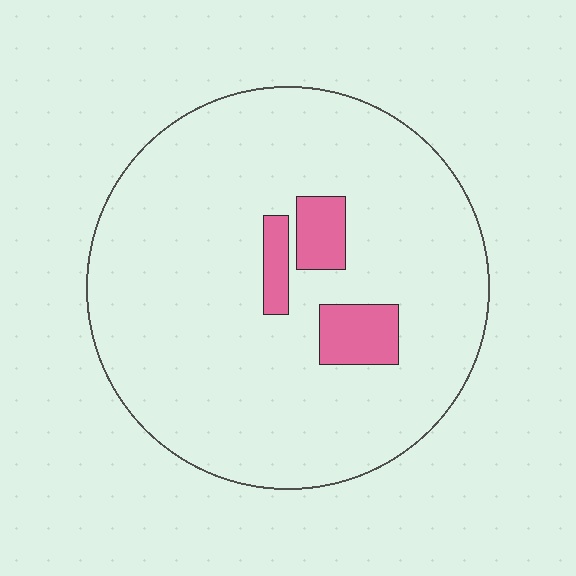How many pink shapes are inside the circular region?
3.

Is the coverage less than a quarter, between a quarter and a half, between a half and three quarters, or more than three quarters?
Less than a quarter.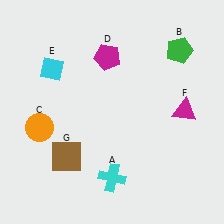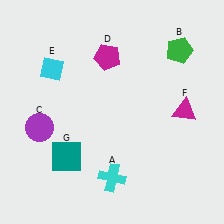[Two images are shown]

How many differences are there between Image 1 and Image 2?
There are 2 differences between the two images.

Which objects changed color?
C changed from orange to purple. G changed from brown to teal.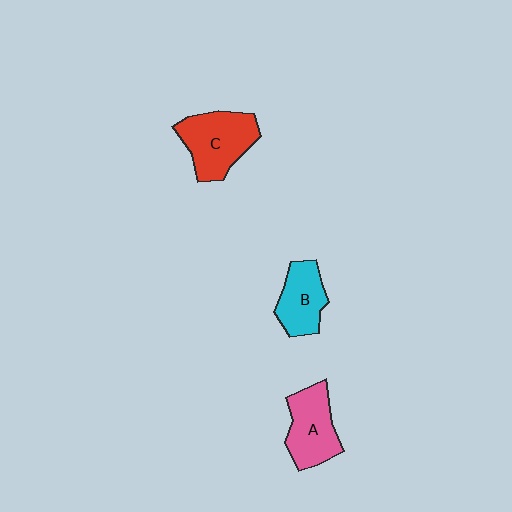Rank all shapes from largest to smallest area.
From largest to smallest: C (red), A (pink), B (cyan).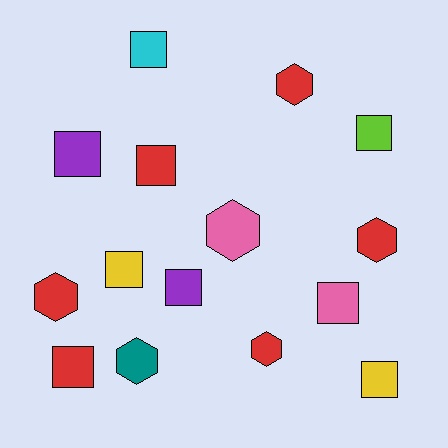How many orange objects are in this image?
There are no orange objects.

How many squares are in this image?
There are 9 squares.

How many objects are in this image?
There are 15 objects.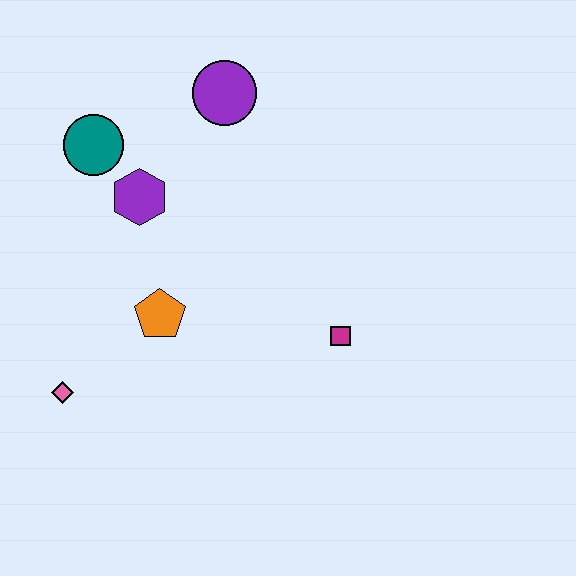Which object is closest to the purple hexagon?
The teal circle is closest to the purple hexagon.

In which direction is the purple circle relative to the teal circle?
The purple circle is to the right of the teal circle.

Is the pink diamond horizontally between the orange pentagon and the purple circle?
No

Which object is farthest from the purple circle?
The pink diamond is farthest from the purple circle.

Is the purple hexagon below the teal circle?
Yes